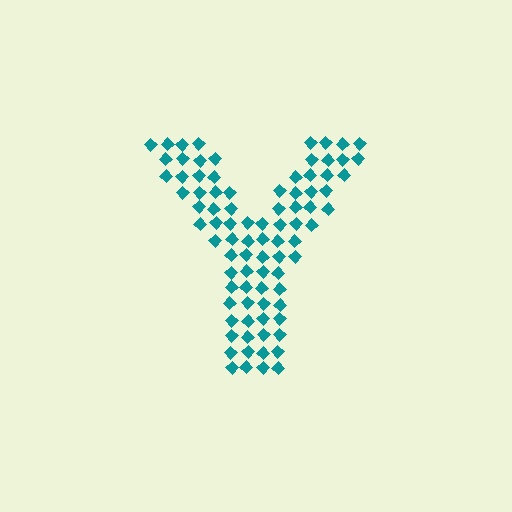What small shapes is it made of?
It is made of small diamonds.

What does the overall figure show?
The overall figure shows the letter Y.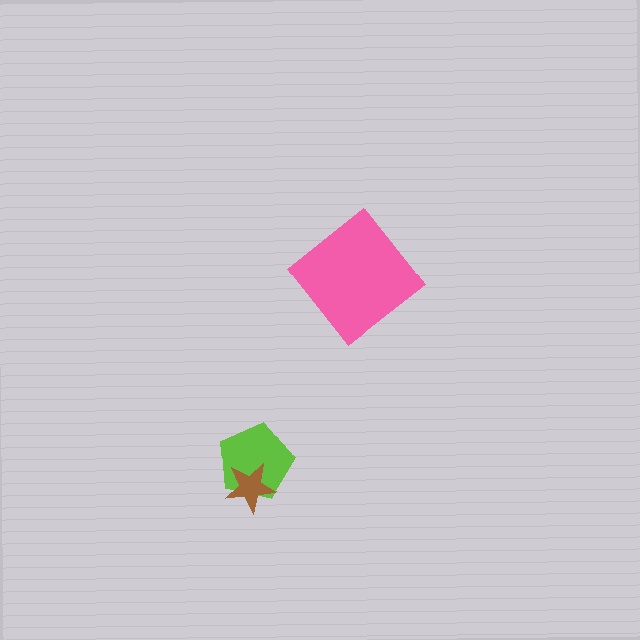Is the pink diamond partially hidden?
No, no other shape covers it.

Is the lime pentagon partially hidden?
Yes, it is partially covered by another shape.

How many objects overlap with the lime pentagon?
1 object overlaps with the lime pentagon.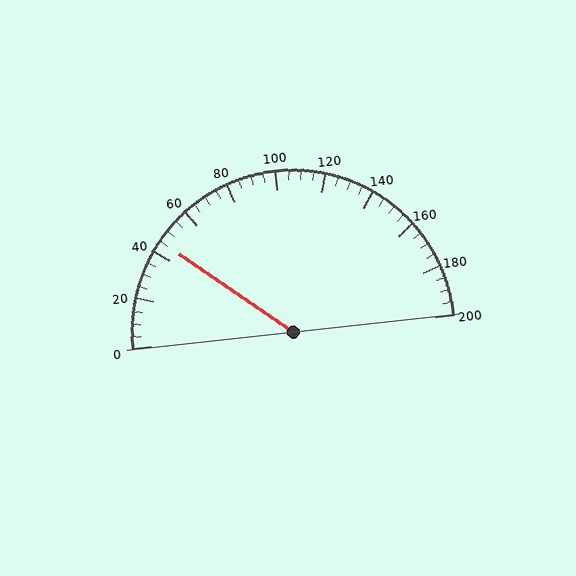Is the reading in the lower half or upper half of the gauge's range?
The reading is in the lower half of the range (0 to 200).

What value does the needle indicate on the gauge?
The needle indicates approximately 45.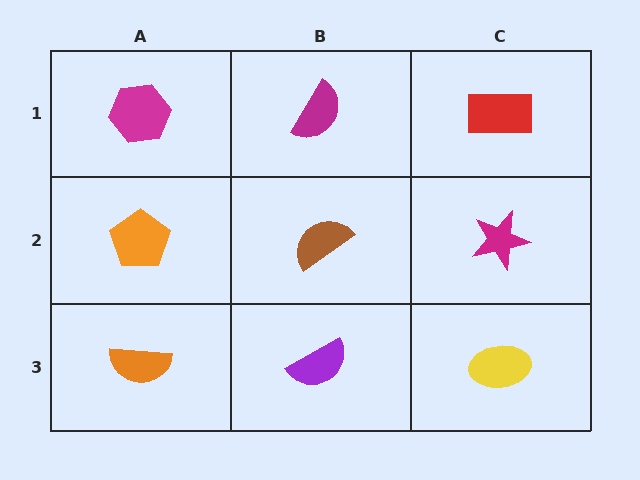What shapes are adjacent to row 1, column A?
An orange pentagon (row 2, column A), a magenta semicircle (row 1, column B).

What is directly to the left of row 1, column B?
A magenta hexagon.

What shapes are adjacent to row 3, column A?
An orange pentagon (row 2, column A), a purple semicircle (row 3, column B).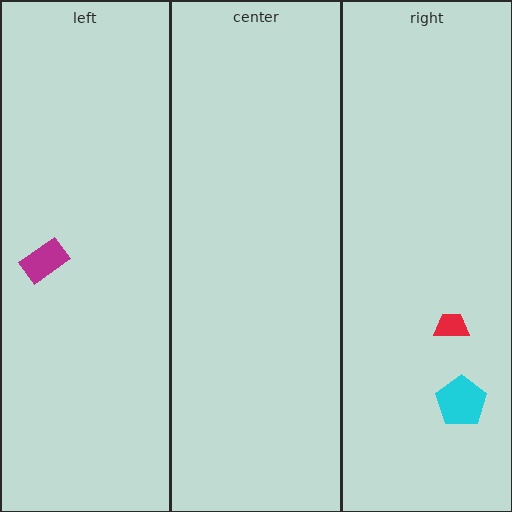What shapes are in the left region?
The magenta rectangle.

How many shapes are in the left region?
1.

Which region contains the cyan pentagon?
The right region.